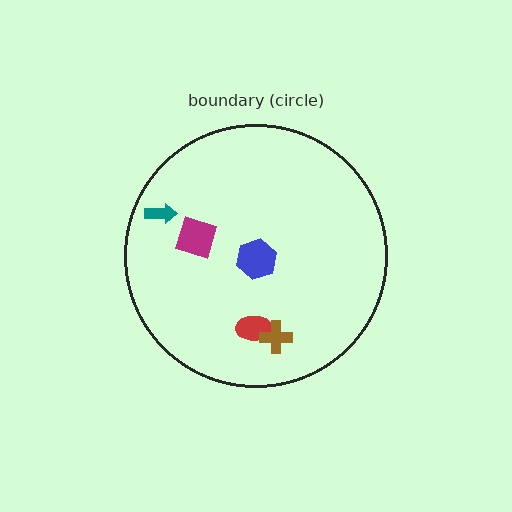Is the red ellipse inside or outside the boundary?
Inside.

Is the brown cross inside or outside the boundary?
Inside.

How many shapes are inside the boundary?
5 inside, 0 outside.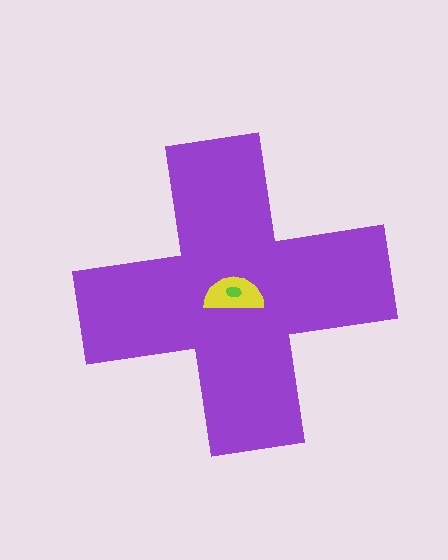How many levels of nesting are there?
3.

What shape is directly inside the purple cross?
The yellow semicircle.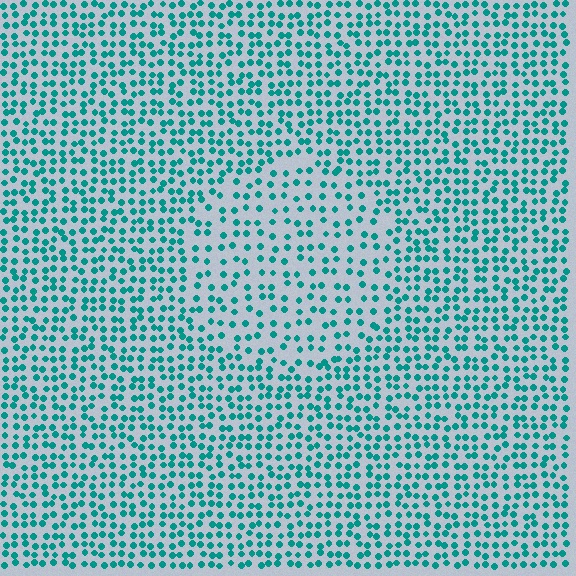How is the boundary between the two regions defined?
The boundary is defined by a change in element density (approximately 1.7x ratio). All elements are the same color, size, and shape.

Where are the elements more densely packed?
The elements are more densely packed outside the circle boundary.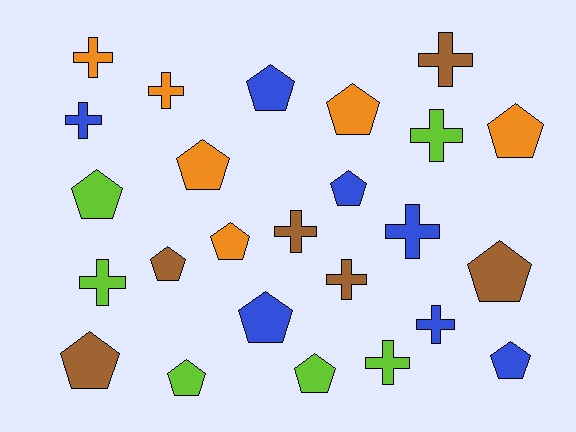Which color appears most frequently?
Blue, with 7 objects.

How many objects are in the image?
There are 25 objects.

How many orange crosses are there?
There are 2 orange crosses.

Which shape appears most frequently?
Pentagon, with 14 objects.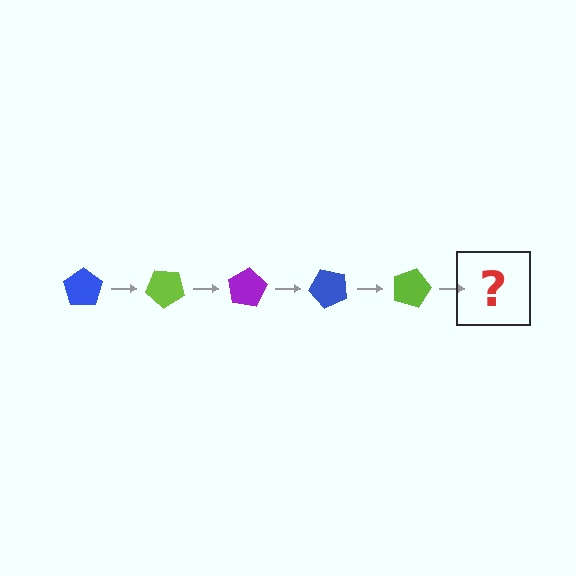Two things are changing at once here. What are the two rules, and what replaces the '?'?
The two rules are that it rotates 40 degrees each step and the color cycles through blue, lime, and purple. The '?' should be a purple pentagon, rotated 200 degrees from the start.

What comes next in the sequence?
The next element should be a purple pentagon, rotated 200 degrees from the start.